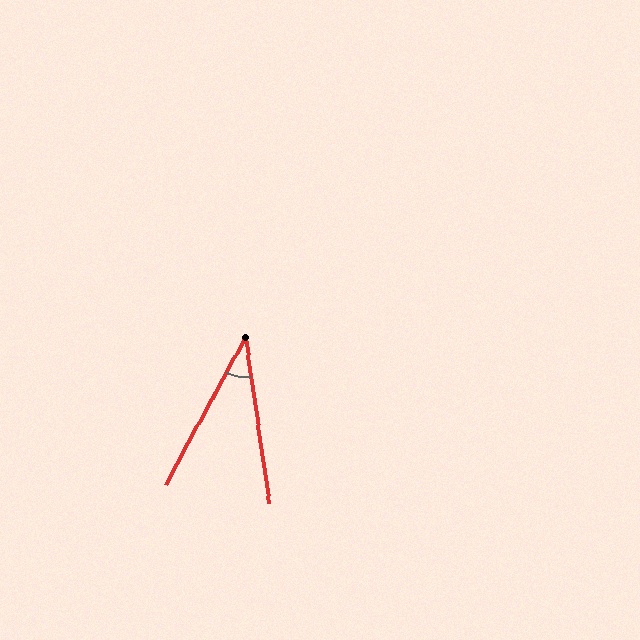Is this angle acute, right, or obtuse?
It is acute.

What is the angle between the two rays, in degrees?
Approximately 36 degrees.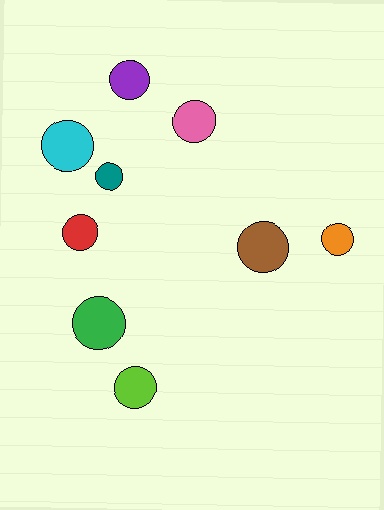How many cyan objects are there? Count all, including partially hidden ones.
There is 1 cyan object.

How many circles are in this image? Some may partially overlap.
There are 9 circles.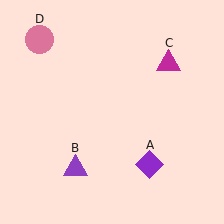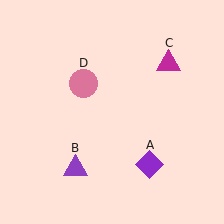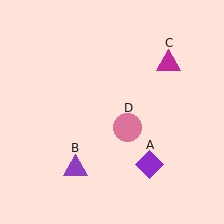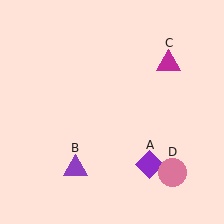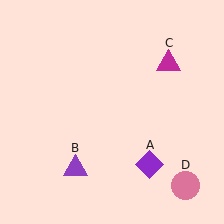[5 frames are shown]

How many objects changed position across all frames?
1 object changed position: pink circle (object D).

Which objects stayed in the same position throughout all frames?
Purple diamond (object A) and purple triangle (object B) and magenta triangle (object C) remained stationary.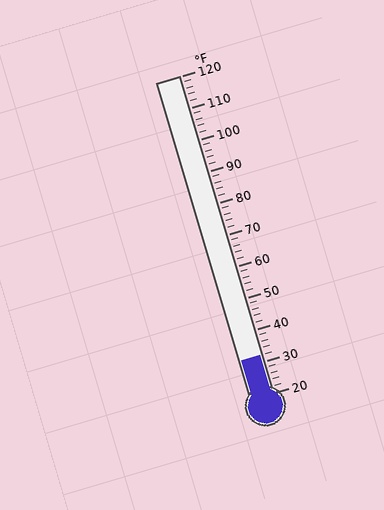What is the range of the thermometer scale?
The thermometer scale ranges from 20°F to 120°F.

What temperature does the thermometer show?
The thermometer shows approximately 32°F.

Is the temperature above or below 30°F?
The temperature is above 30°F.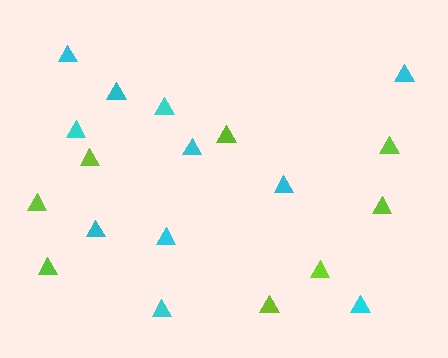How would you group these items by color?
There are 2 groups: one group of cyan triangles (11) and one group of lime triangles (8).